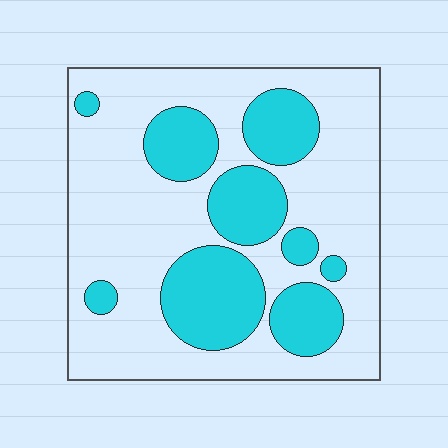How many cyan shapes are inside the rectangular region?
9.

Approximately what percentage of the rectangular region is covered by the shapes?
Approximately 30%.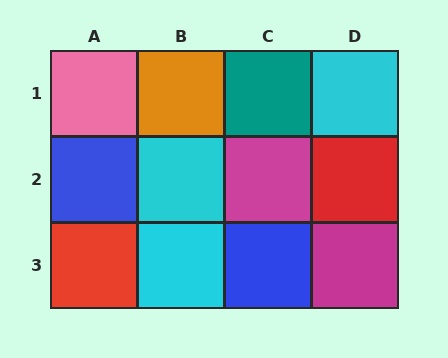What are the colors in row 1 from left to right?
Pink, orange, teal, cyan.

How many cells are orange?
1 cell is orange.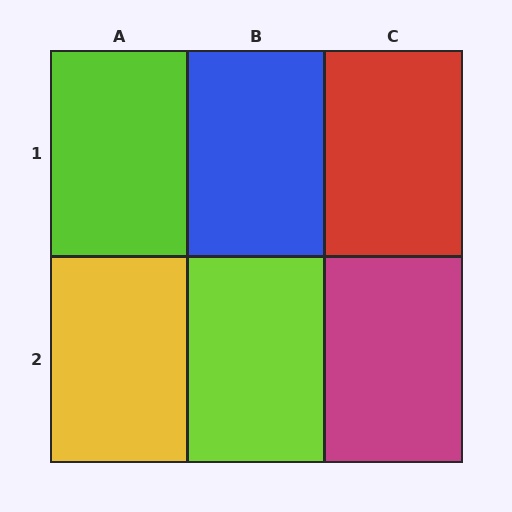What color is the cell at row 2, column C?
Magenta.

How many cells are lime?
2 cells are lime.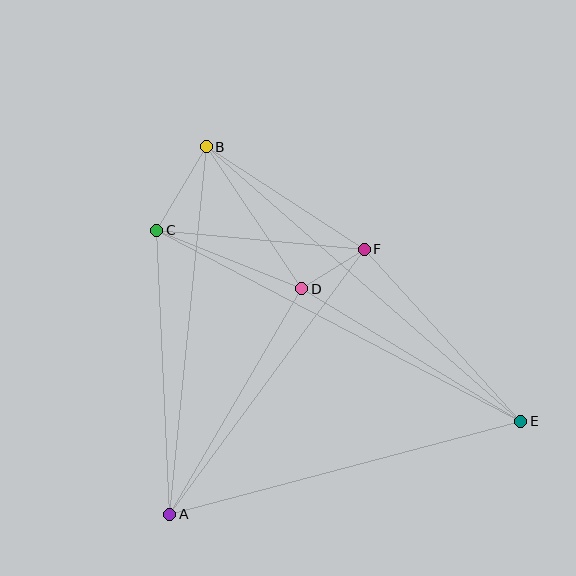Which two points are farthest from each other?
Points B and E are farthest from each other.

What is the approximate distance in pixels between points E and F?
The distance between E and F is approximately 232 pixels.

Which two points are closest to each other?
Points D and F are closest to each other.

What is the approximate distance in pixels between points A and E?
The distance between A and E is approximately 363 pixels.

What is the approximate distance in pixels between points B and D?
The distance between B and D is approximately 171 pixels.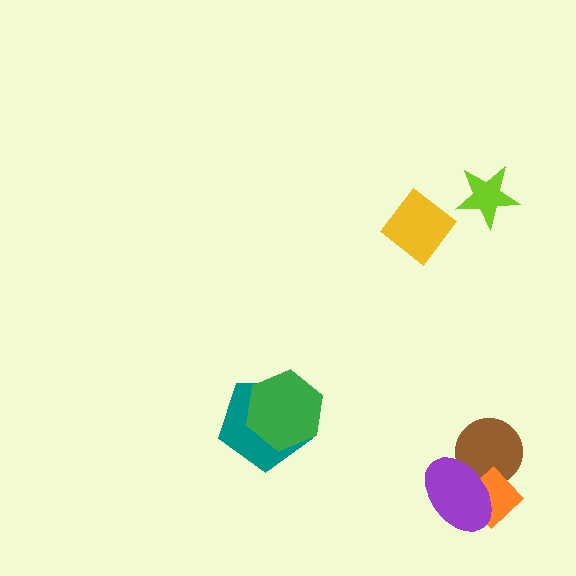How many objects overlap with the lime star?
0 objects overlap with the lime star.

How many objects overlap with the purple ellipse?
2 objects overlap with the purple ellipse.